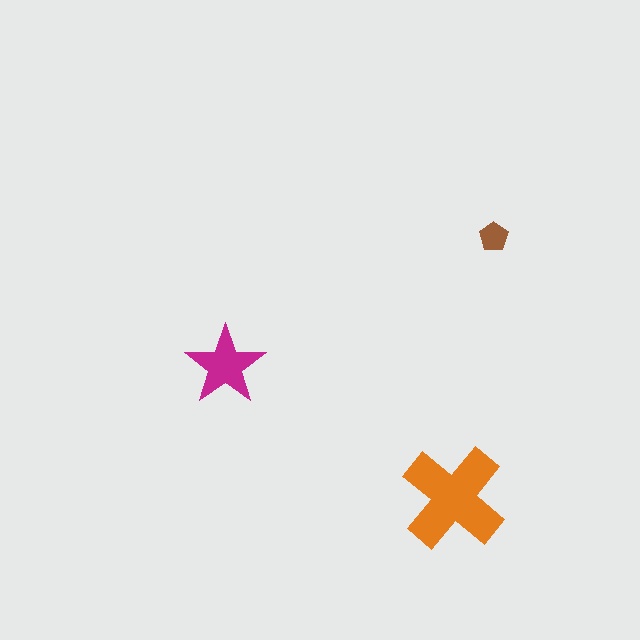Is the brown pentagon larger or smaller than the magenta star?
Smaller.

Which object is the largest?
The orange cross.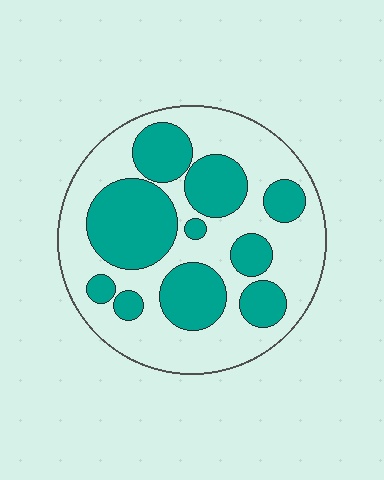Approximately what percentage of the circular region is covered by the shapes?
Approximately 40%.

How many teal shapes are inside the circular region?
10.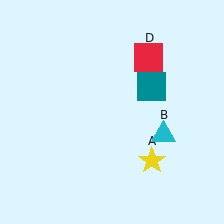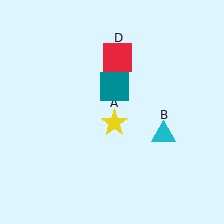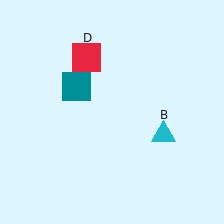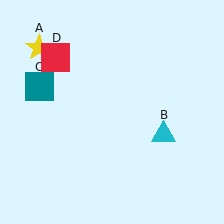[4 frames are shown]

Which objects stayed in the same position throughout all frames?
Cyan triangle (object B) remained stationary.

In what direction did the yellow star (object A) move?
The yellow star (object A) moved up and to the left.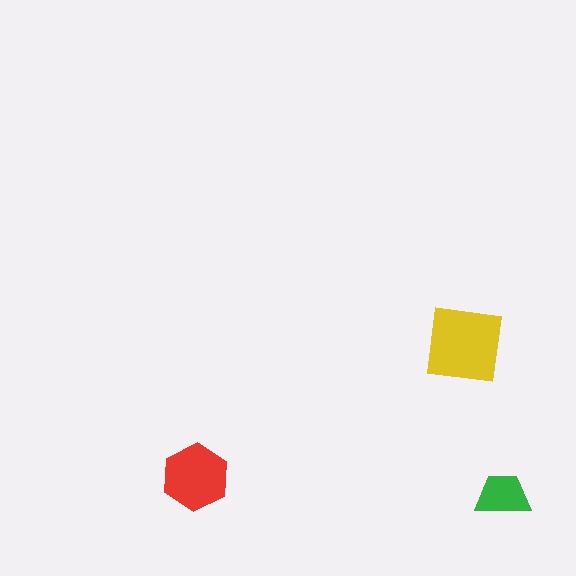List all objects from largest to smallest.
The yellow square, the red hexagon, the green trapezoid.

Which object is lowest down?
The green trapezoid is bottommost.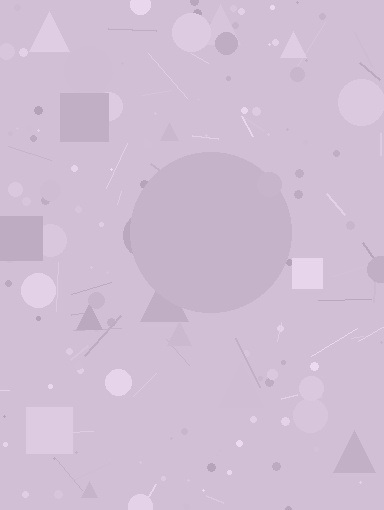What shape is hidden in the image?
A circle is hidden in the image.